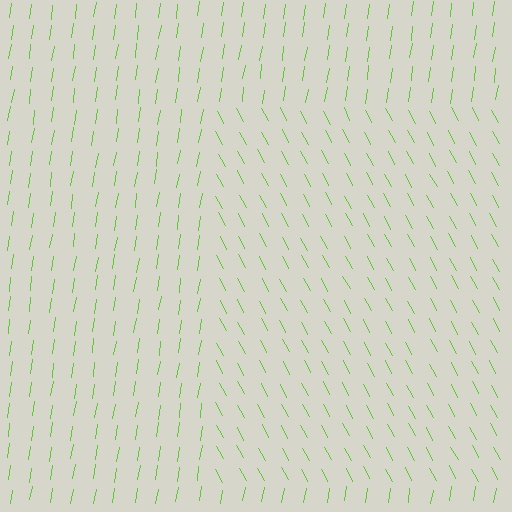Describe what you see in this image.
The image is filled with small lime line segments. A rectangle region in the image has lines oriented differently from the surrounding lines, creating a visible texture boundary.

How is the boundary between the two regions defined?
The boundary is defined purely by a change in line orientation (approximately 36 degrees difference). All lines are the same color and thickness.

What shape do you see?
I see a rectangle.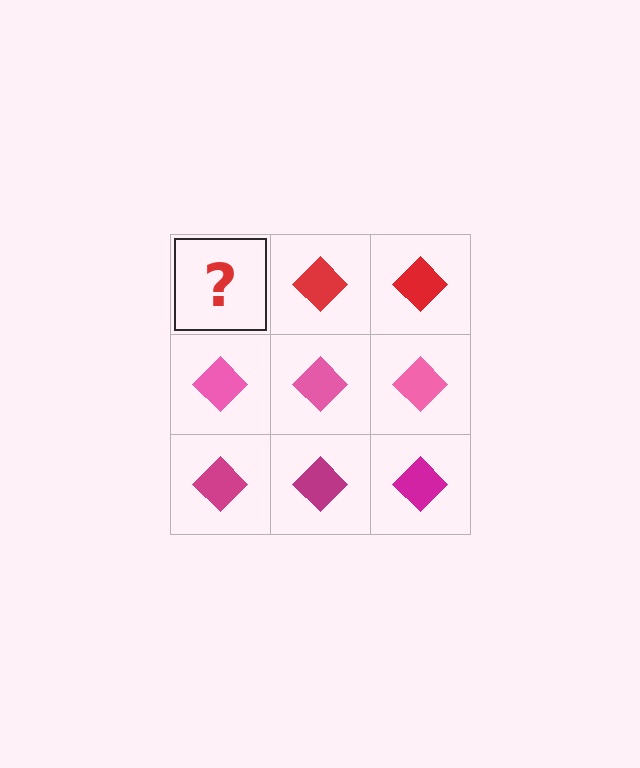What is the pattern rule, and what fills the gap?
The rule is that each row has a consistent color. The gap should be filled with a red diamond.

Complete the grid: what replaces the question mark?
The question mark should be replaced with a red diamond.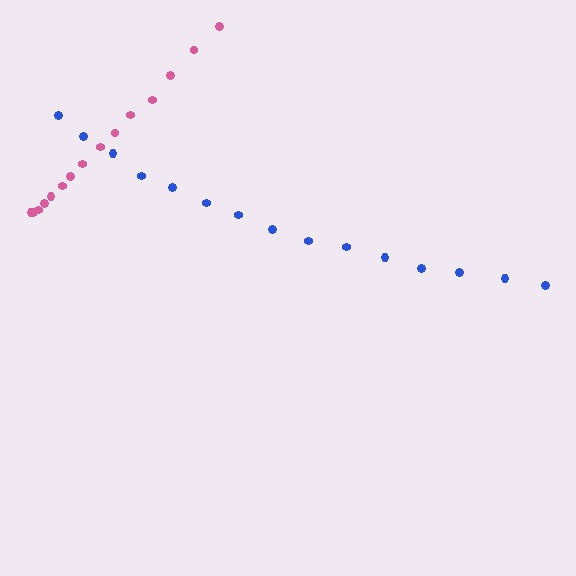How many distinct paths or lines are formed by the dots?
There are 2 distinct paths.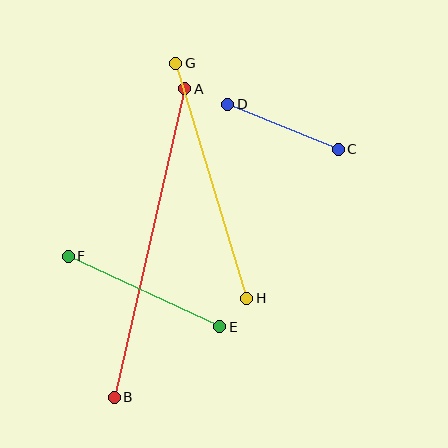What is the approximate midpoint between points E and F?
The midpoint is at approximately (144, 291) pixels.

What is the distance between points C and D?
The distance is approximately 119 pixels.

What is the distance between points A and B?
The distance is approximately 316 pixels.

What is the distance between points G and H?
The distance is approximately 245 pixels.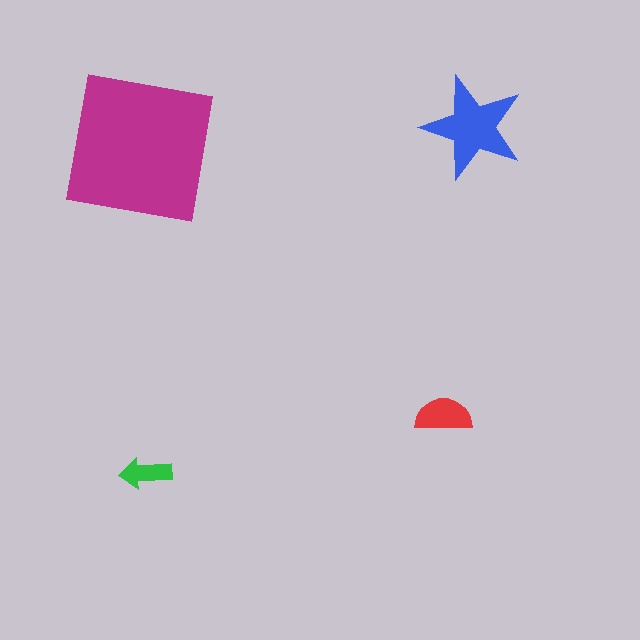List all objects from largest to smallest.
The magenta square, the blue star, the red semicircle, the green arrow.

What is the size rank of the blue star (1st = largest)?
2nd.